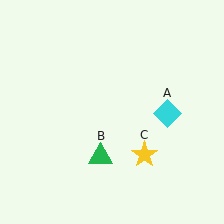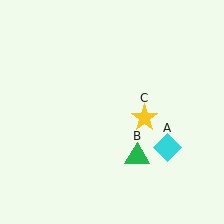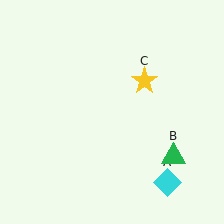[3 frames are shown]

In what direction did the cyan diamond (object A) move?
The cyan diamond (object A) moved down.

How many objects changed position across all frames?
3 objects changed position: cyan diamond (object A), green triangle (object B), yellow star (object C).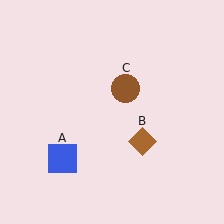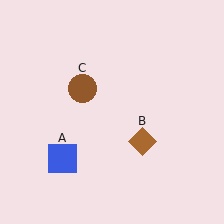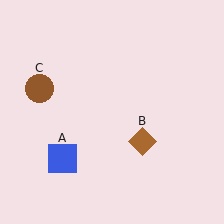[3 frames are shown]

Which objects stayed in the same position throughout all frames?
Blue square (object A) and brown diamond (object B) remained stationary.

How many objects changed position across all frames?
1 object changed position: brown circle (object C).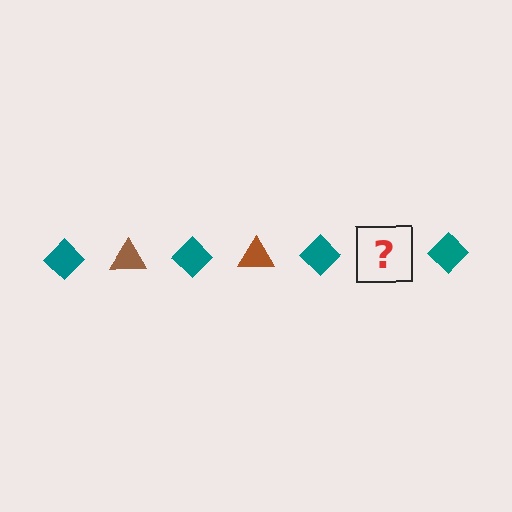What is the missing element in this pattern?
The missing element is a brown triangle.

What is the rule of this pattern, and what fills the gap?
The rule is that the pattern alternates between teal diamond and brown triangle. The gap should be filled with a brown triangle.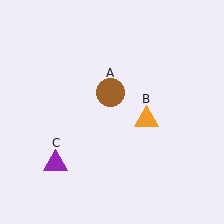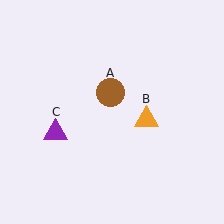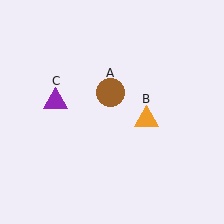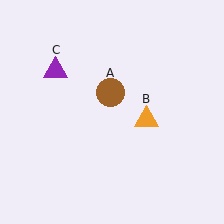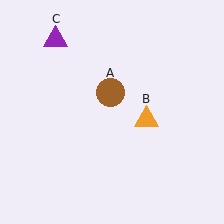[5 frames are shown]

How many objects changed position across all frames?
1 object changed position: purple triangle (object C).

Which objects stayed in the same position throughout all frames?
Brown circle (object A) and orange triangle (object B) remained stationary.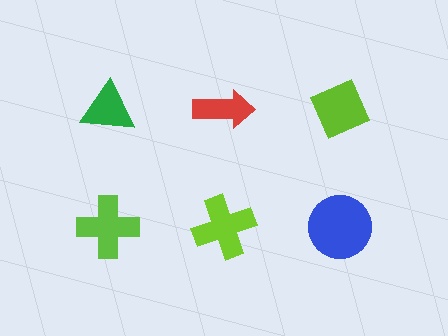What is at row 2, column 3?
A blue circle.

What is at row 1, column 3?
A lime diamond.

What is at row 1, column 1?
A green triangle.